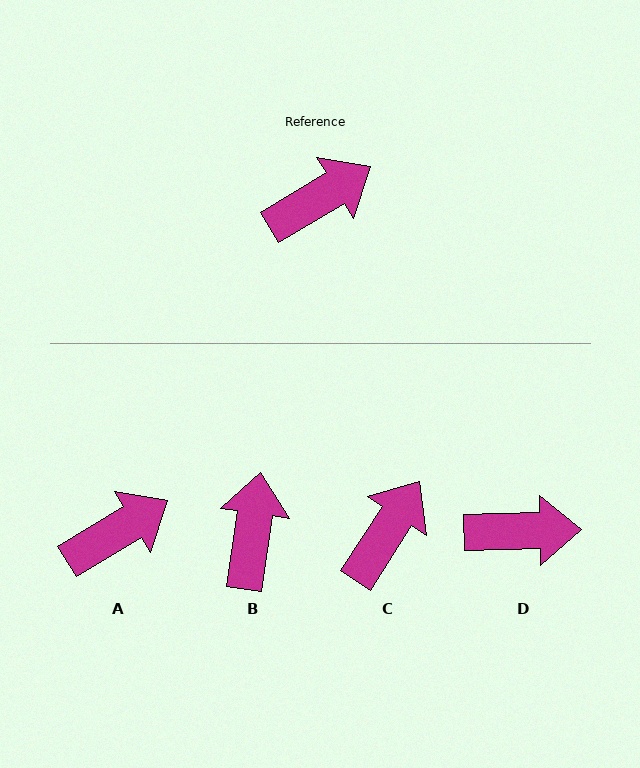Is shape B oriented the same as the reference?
No, it is off by about 51 degrees.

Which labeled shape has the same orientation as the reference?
A.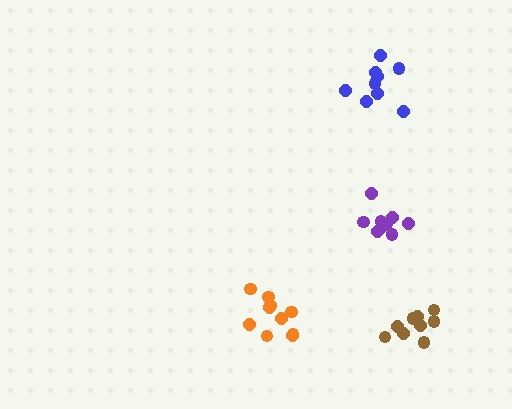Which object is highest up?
The blue cluster is topmost.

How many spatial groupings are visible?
There are 4 spatial groupings.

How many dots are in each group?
Group 1: 9 dots, Group 2: 9 dots, Group 3: 9 dots, Group 4: 10 dots (37 total).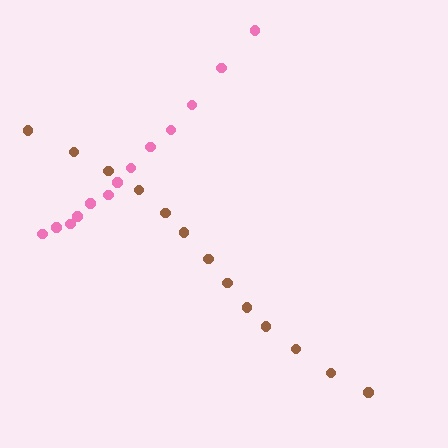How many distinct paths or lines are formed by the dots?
There are 2 distinct paths.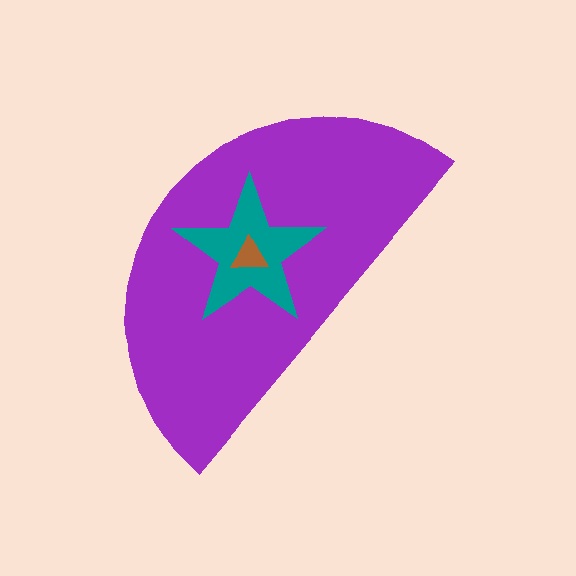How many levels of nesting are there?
3.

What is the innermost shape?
The brown triangle.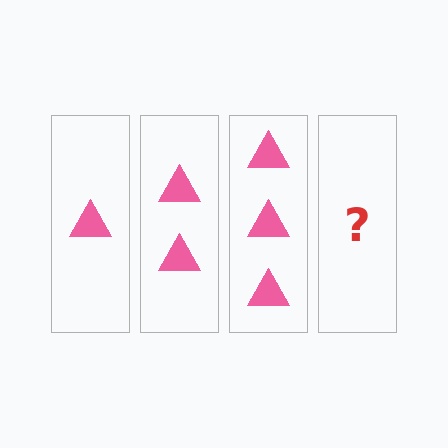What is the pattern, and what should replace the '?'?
The pattern is that each step adds one more triangle. The '?' should be 4 triangles.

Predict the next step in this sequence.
The next step is 4 triangles.